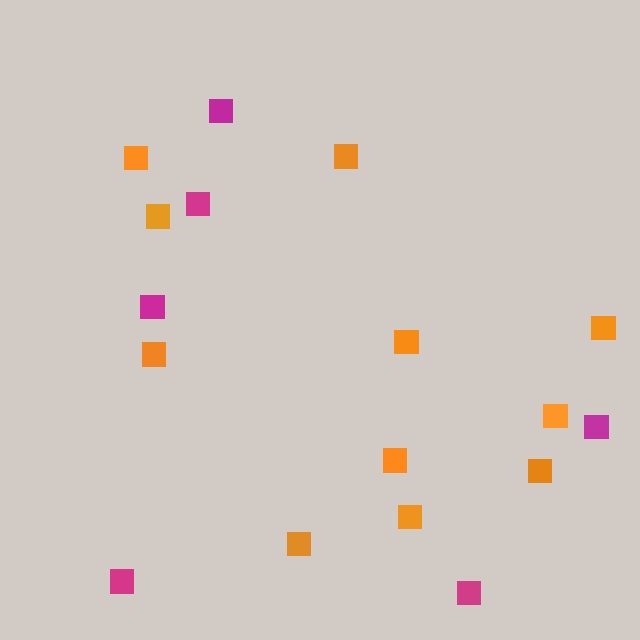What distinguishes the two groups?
There are 2 groups: one group of orange squares (11) and one group of magenta squares (6).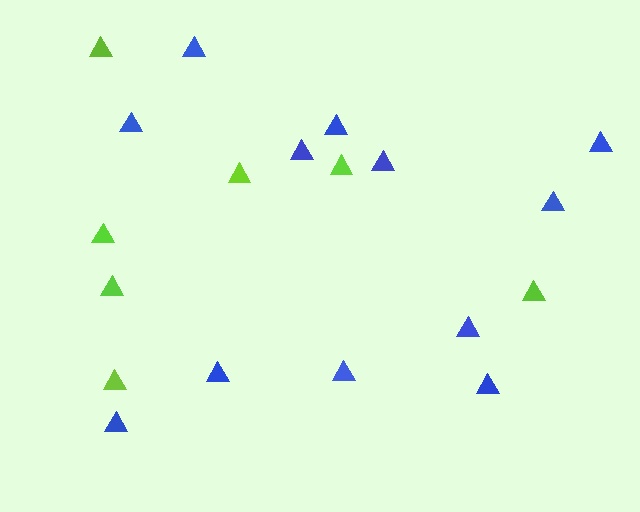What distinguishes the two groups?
There are 2 groups: one group of blue triangles (12) and one group of lime triangles (7).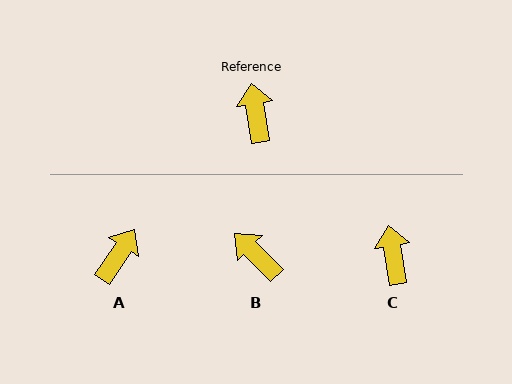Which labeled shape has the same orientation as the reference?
C.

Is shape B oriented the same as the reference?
No, it is off by about 36 degrees.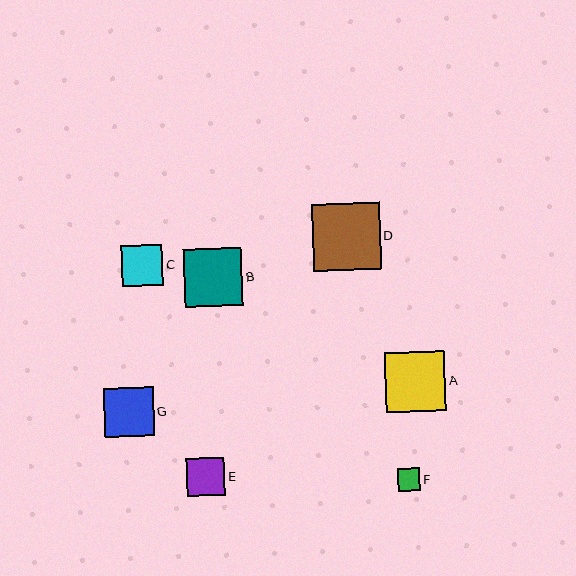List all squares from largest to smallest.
From largest to smallest: D, A, B, G, C, E, F.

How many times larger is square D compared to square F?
Square D is approximately 3.0 times the size of square F.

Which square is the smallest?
Square F is the smallest with a size of approximately 23 pixels.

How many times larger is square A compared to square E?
Square A is approximately 1.6 times the size of square E.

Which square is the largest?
Square D is the largest with a size of approximately 68 pixels.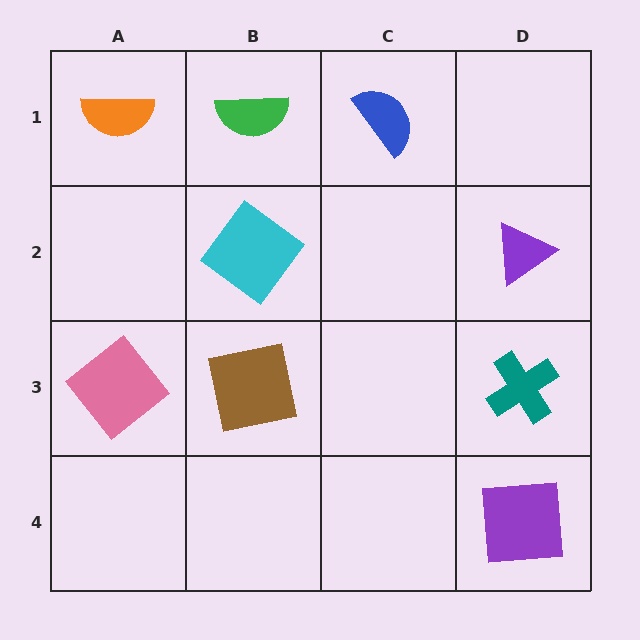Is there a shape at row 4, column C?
No, that cell is empty.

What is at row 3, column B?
A brown square.